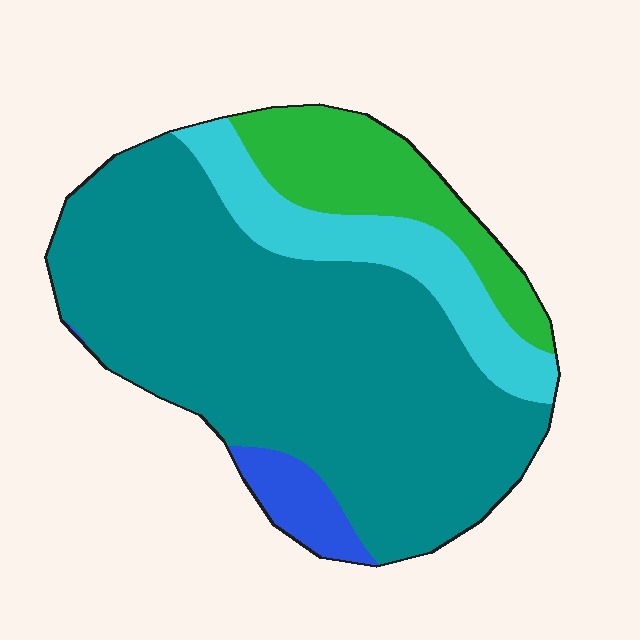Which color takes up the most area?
Teal, at roughly 65%.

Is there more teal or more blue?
Teal.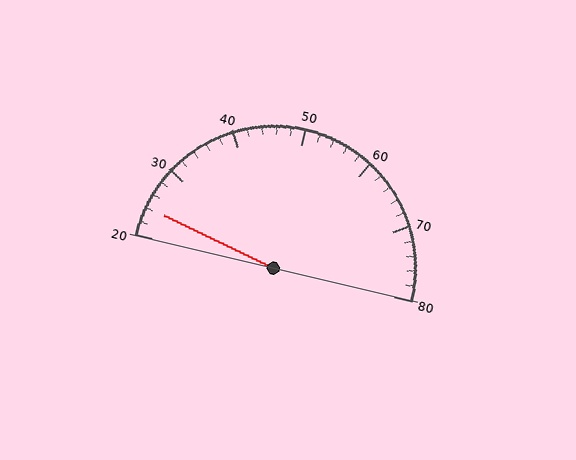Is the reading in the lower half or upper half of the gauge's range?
The reading is in the lower half of the range (20 to 80).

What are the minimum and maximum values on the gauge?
The gauge ranges from 20 to 80.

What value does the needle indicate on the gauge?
The needle indicates approximately 24.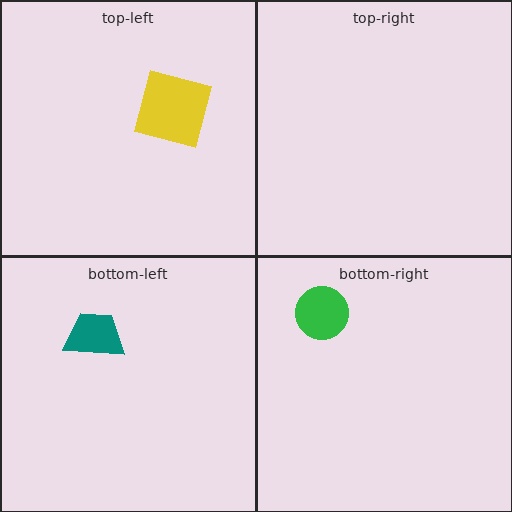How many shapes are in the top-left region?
1.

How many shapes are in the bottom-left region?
1.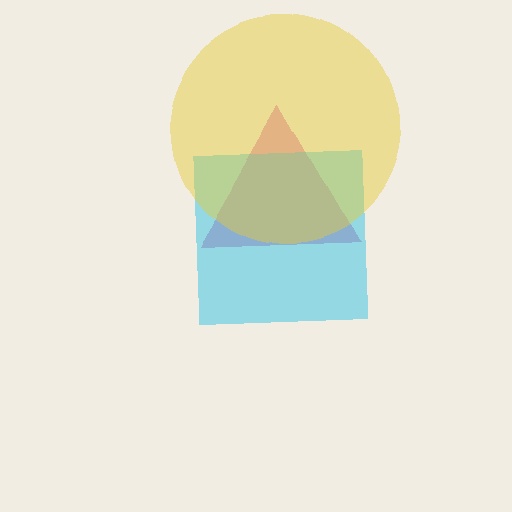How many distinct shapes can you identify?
There are 3 distinct shapes: a magenta triangle, a cyan square, a yellow circle.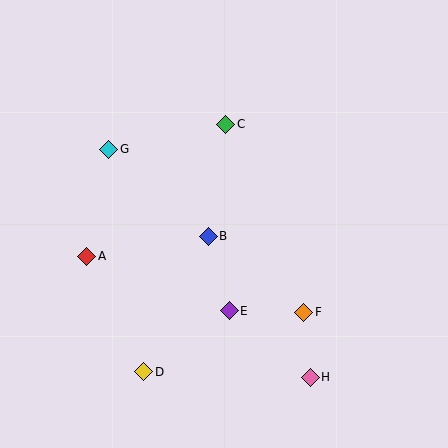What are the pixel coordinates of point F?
Point F is at (304, 312).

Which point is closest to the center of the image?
Point B at (208, 236) is closest to the center.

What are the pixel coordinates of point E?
Point E is at (229, 311).